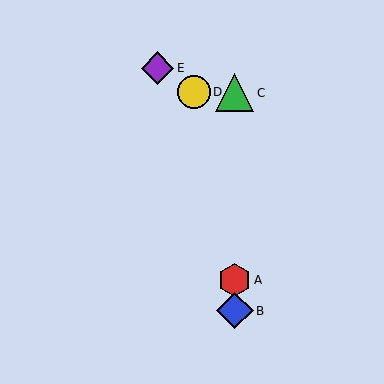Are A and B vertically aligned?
Yes, both are at x≈235.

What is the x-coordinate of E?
Object E is at x≈158.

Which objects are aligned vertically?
Objects A, B, C are aligned vertically.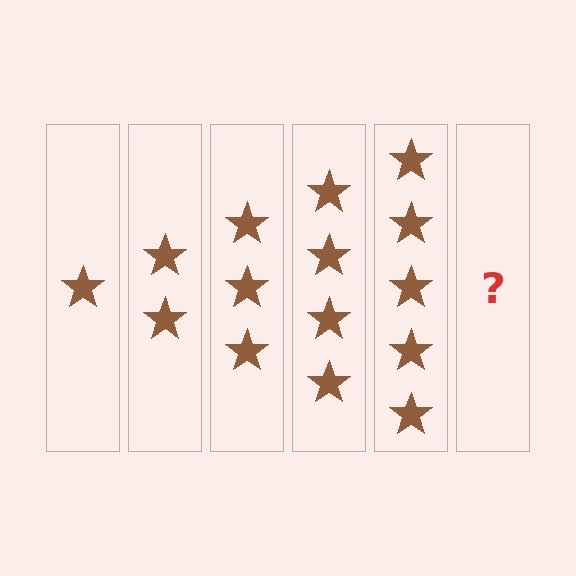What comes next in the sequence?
The next element should be 6 stars.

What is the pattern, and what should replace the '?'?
The pattern is that each step adds one more star. The '?' should be 6 stars.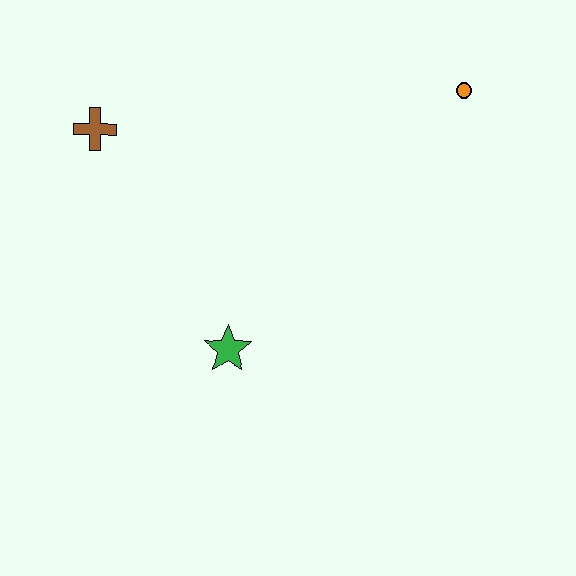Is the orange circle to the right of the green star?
Yes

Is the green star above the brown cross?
No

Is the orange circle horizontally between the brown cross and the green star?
No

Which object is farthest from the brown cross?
The orange circle is farthest from the brown cross.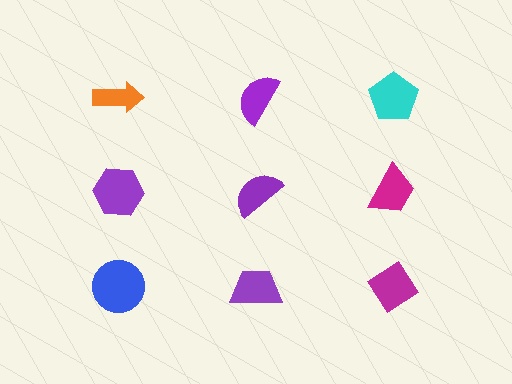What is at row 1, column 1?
An orange arrow.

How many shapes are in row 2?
3 shapes.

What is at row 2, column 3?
A magenta trapezoid.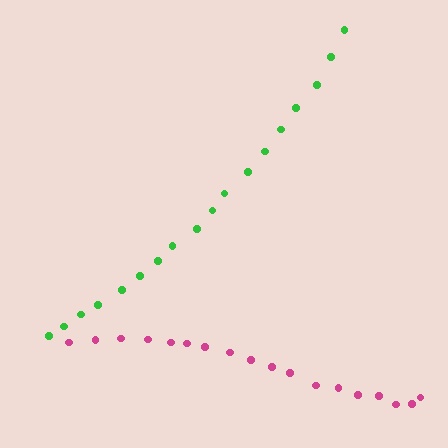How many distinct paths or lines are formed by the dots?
There are 2 distinct paths.